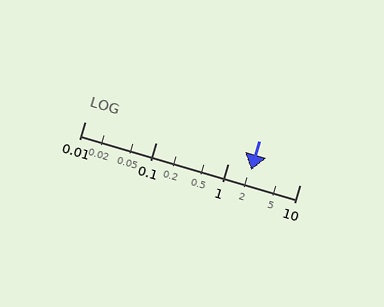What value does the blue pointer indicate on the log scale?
The pointer indicates approximately 2.1.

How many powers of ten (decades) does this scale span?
The scale spans 3 decades, from 0.01 to 10.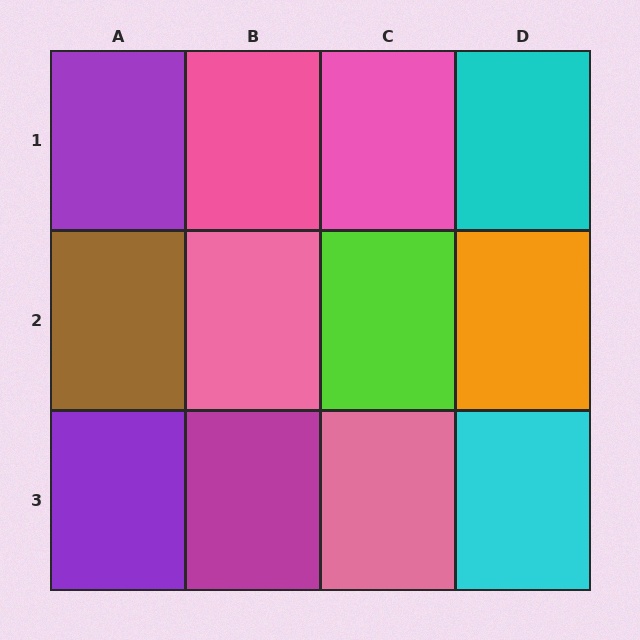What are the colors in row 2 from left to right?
Brown, pink, lime, orange.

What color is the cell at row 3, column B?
Magenta.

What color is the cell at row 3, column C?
Pink.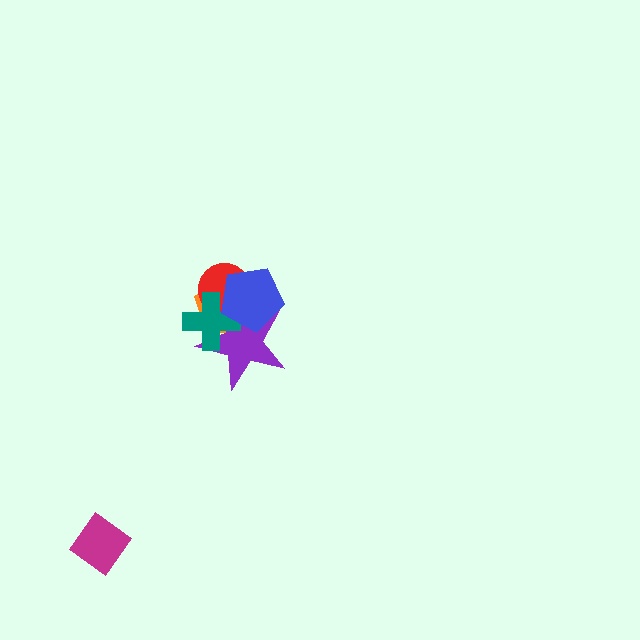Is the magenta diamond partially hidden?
No, no other shape covers it.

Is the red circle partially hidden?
Yes, it is partially covered by another shape.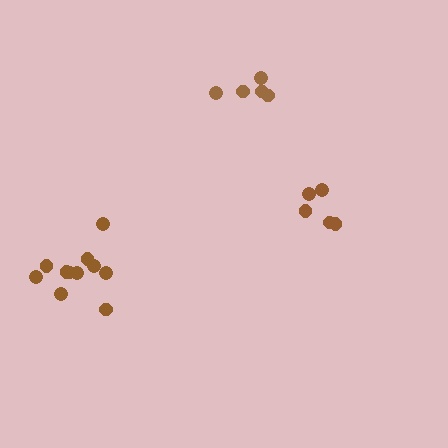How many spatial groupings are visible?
There are 3 spatial groupings.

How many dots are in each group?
Group 1: 11 dots, Group 2: 5 dots, Group 3: 5 dots (21 total).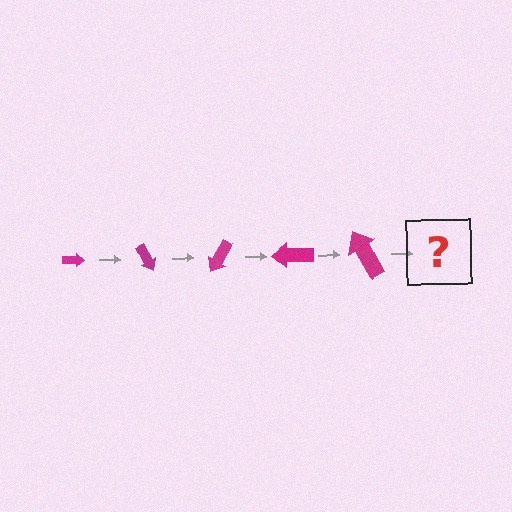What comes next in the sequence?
The next element should be an arrow, larger than the previous one and rotated 300 degrees from the start.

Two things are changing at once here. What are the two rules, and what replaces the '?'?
The two rules are that the arrow grows larger each step and it rotates 60 degrees each step. The '?' should be an arrow, larger than the previous one and rotated 300 degrees from the start.